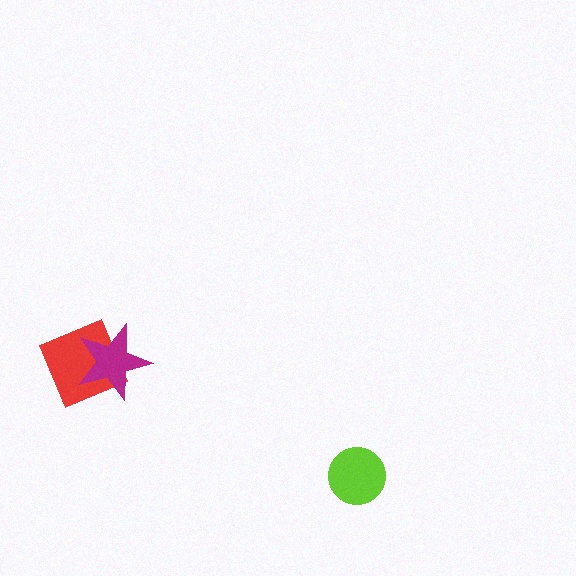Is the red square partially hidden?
Yes, it is partially covered by another shape.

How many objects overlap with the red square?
1 object overlaps with the red square.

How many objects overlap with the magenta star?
1 object overlaps with the magenta star.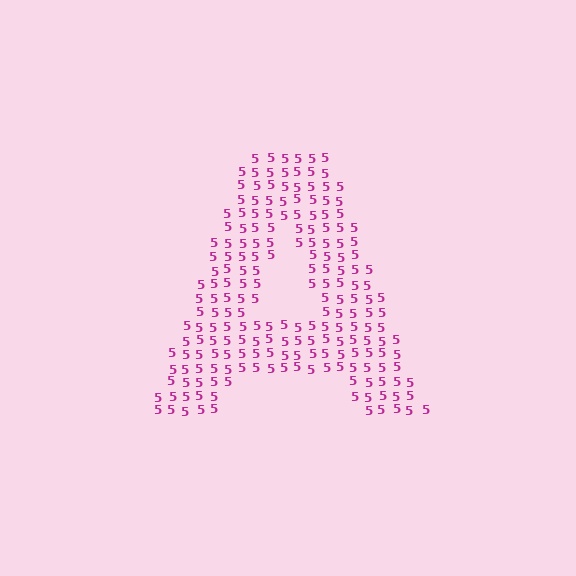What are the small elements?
The small elements are digit 5's.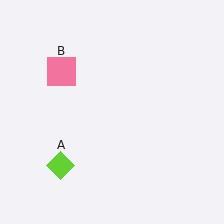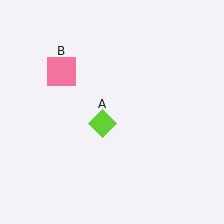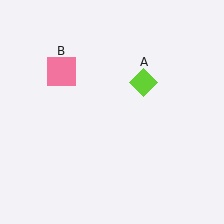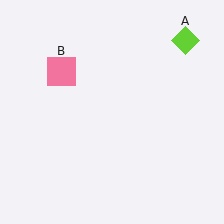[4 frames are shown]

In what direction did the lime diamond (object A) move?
The lime diamond (object A) moved up and to the right.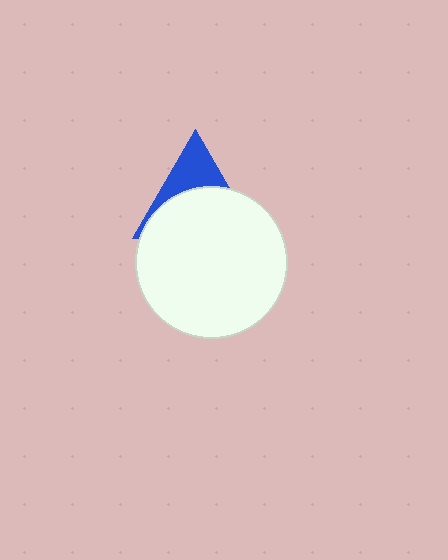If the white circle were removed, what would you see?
You would see the complete blue triangle.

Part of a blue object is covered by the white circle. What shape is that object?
It is a triangle.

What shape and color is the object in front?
The object in front is a white circle.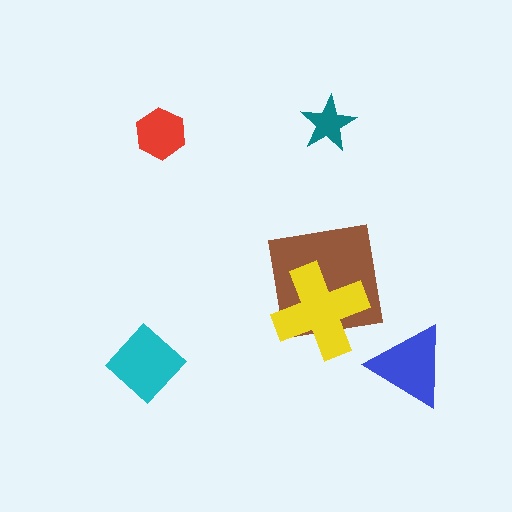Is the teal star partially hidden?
No, no other shape covers it.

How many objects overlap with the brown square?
1 object overlaps with the brown square.